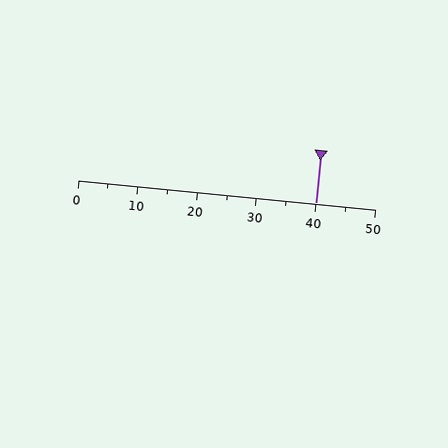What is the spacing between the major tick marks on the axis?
The major ticks are spaced 10 apart.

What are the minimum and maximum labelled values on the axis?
The axis runs from 0 to 50.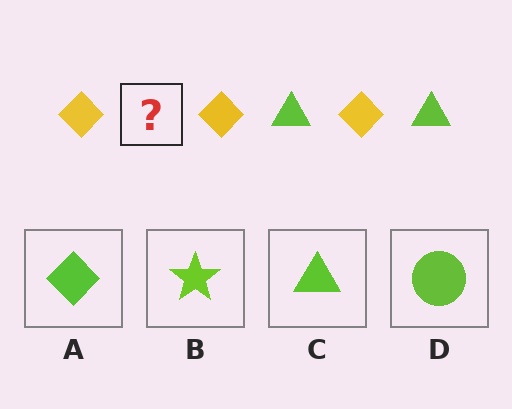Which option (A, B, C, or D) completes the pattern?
C.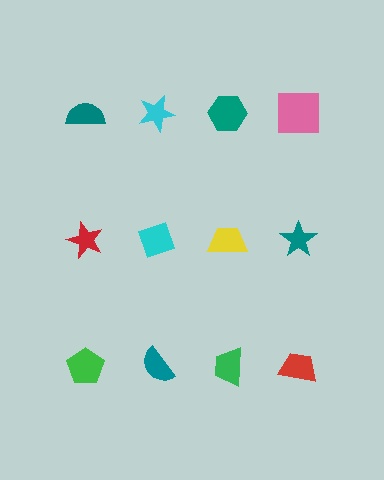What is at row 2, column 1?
A red star.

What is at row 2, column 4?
A teal star.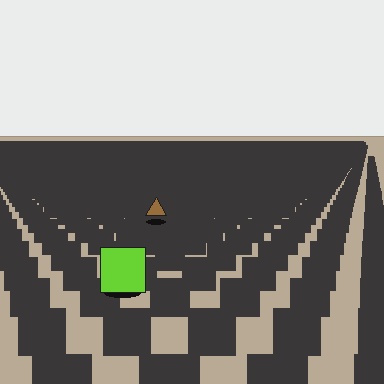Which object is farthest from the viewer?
The brown triangle is farthest from the viewer. It appears smaller and the ground texture around it is denser.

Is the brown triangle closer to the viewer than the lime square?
No. The lime square is closer — you can tell from the texture gradient: the ground texture is coarser near it.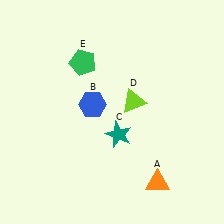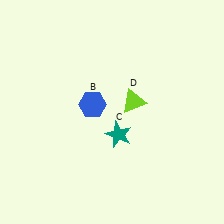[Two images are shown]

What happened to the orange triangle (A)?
The orange triangle (A) was removed in Image 2. It was in the bottom-right area of Image 1.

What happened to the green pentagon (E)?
The green pentagon (E) was removed in Image 2. It was in the top-left area of Image 1.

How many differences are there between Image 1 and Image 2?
There are 2 differences between the two images.